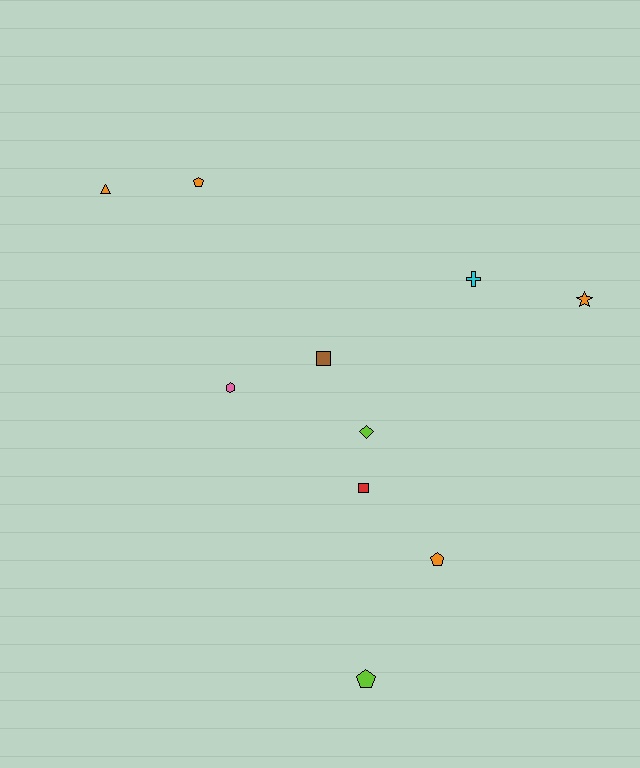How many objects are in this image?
There are 10 objects.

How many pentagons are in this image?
There are 3 pentagons.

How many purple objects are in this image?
There are no purple objects.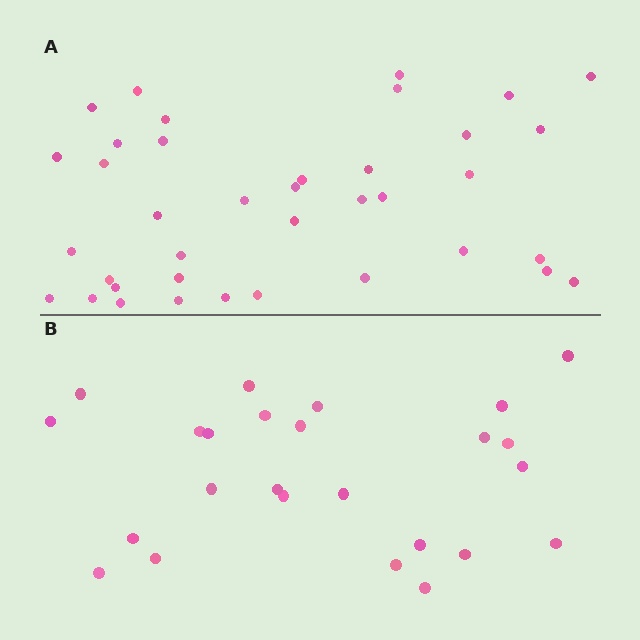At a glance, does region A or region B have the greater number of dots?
Region A (the top region) has more dots.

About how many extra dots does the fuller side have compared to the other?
Region A has approximately 15 more dots than region B.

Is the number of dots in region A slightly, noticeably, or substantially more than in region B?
Region A has substantially more. The ratio is roughly 1.5 to 1.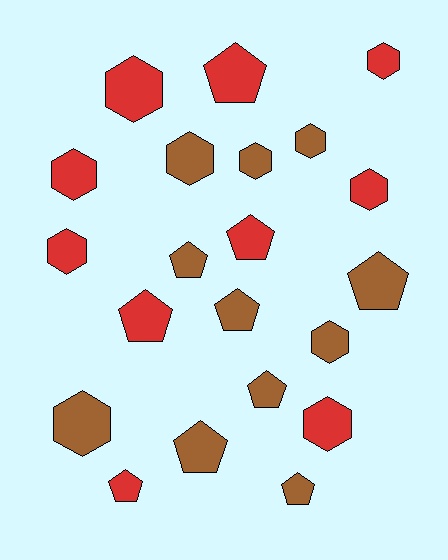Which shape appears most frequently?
Hexagon, with 11 objects.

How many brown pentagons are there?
There are 6 brown pentagons.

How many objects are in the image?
There are 21 objects.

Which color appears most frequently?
Brown, with 11 objects.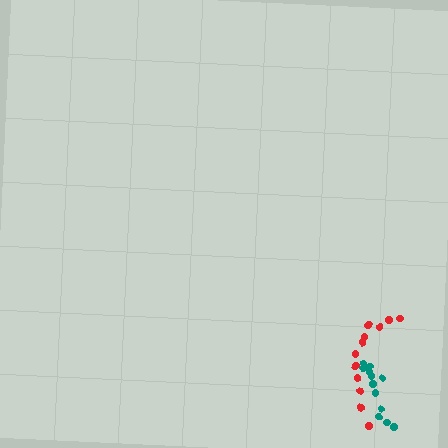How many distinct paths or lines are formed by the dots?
There are 2 distinct paths.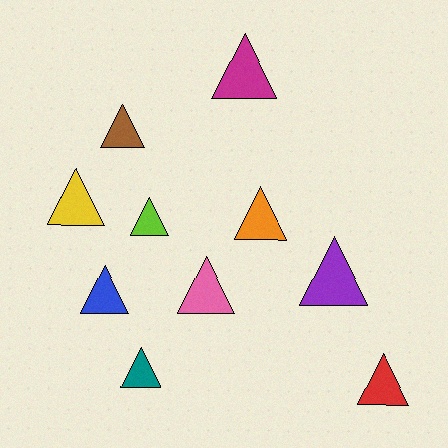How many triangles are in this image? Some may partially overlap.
There are 10 triangles.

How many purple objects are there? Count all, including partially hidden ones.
There is 1 purple object.